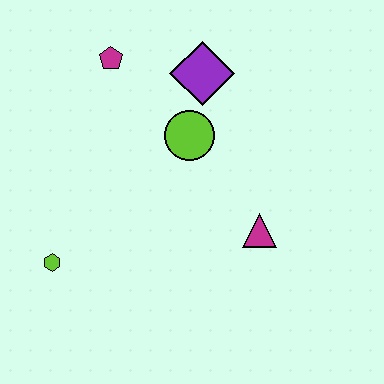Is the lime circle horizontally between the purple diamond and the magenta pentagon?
Yes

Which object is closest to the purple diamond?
The lime circle is closest to the purple diamond.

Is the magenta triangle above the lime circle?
No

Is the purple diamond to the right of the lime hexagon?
Yes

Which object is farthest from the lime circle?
The lime hexagon is farthest from the lime circle.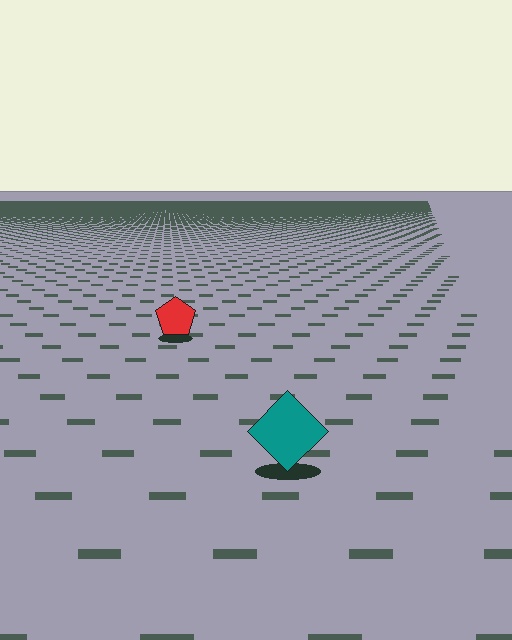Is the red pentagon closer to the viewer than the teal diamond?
No. The teal diamond is closer — you can tell from the texture gradient: the ground texture is coarser near it.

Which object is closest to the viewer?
The teal diamond is closest. The texture marks near it are larger and more spread out.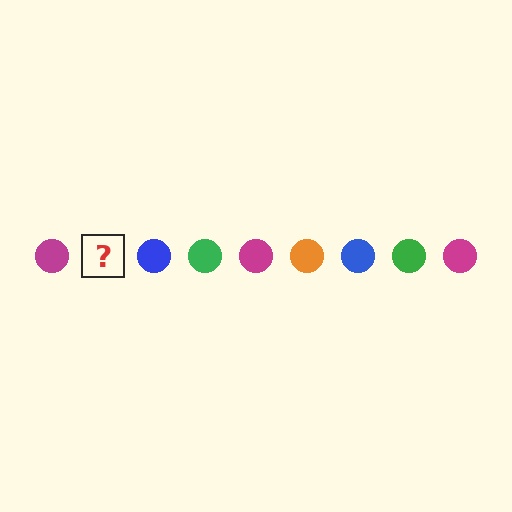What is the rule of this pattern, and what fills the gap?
The rule is that the pattern cycles through magenta, orange, blue, green circles. The gap should be filled with an orange circle.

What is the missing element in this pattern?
The missing element is an orange circle.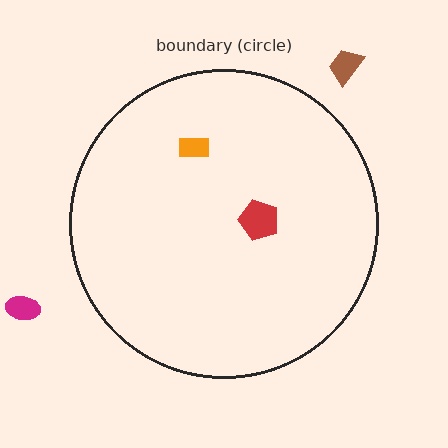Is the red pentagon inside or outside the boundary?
Inside.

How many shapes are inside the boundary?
2 inside, 2 outside.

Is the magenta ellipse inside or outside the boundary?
Outside.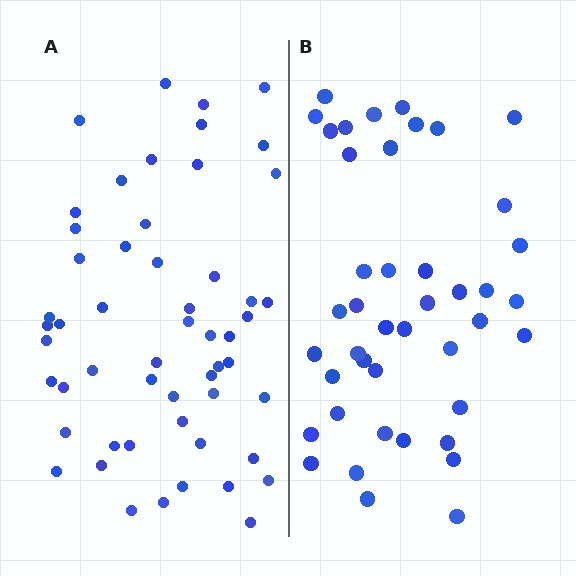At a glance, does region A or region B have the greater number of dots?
Region A (the left region) has more dots.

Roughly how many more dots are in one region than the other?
Region A has roughly 12 or so more dots than region B.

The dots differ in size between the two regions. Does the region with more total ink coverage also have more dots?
No. Region B has more total ink coverage because its dots are larger, but region A actually contains more individual dots. Total area can be misleading — the number of items is what matters here.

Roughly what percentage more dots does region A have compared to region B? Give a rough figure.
About 25% more.